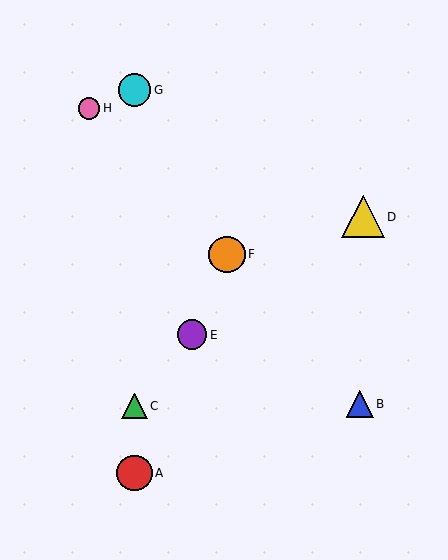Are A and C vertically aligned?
Yes, both are at x≈135.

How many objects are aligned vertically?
3 objects (A, C, G) are aligned vertically.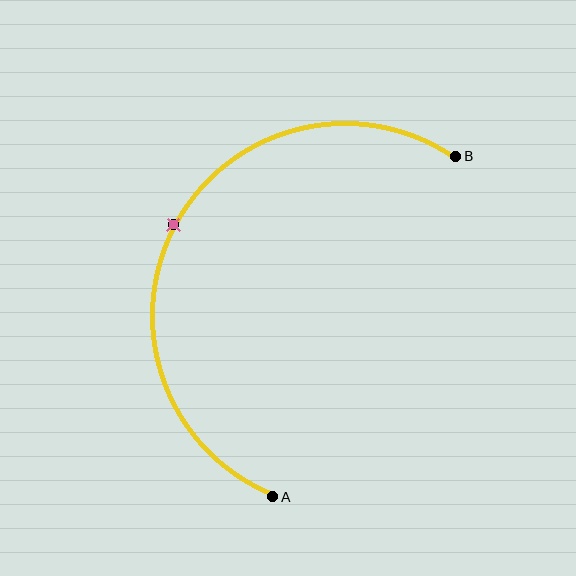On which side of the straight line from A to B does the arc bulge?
The arc bulges to the left of the straight line connecting A and B.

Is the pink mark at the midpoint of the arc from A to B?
Yes. The pink mark lies on the arc at equal arc-length from both A and B — it is the arc midpoint.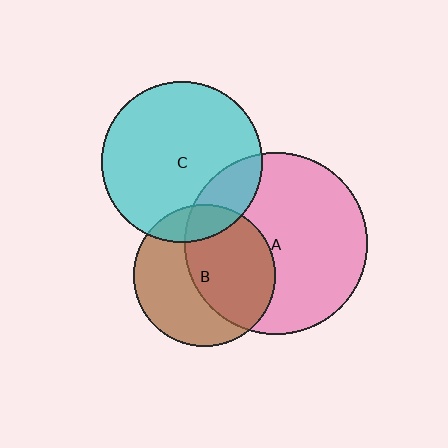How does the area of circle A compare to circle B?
Approximately 1.7 times.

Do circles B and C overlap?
Yes.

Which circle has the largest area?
Circle A (pink).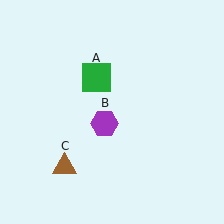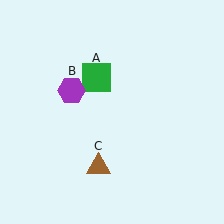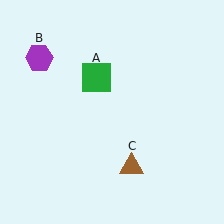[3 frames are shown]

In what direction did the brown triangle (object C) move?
The brown triangle (object C) moved right.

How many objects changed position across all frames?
2 objects changed position: purple hexagon (object B), brown triangle (object C).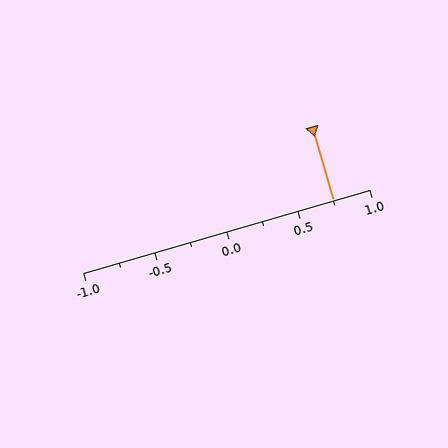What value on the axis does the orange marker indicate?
The marker indicates approximately 0.75.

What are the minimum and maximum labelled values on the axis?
The axis runs from -1.0 to 1.0.